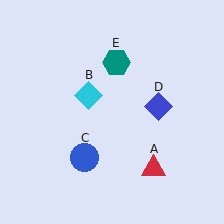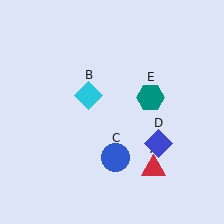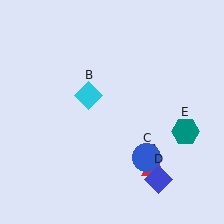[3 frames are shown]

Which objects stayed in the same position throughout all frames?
Red triangle (object A) and cyan diamond (object B) remained stationary.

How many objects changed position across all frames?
3 objects changed position: blue circle (object C), blue diamond (object D), teal hexagon (object E).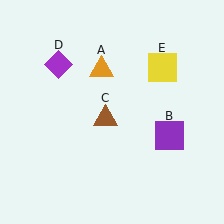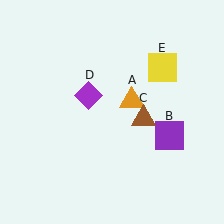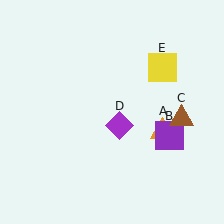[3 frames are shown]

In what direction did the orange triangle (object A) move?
The orange triangle (object A) moved down and to the right.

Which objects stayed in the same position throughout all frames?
Purple square (object B) and yellow square (object E) remained stationary.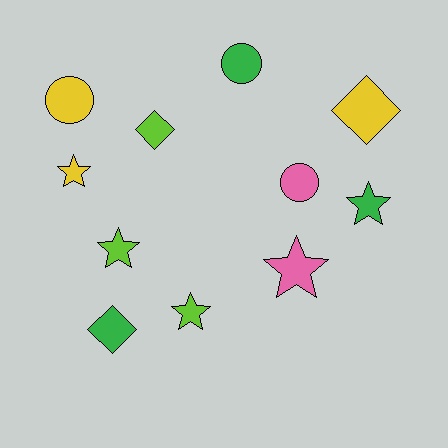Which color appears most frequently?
Yellow, with 3 objects.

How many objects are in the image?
There are 11 objects.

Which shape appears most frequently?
Star, with 5 objects.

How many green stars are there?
There is 1 green star.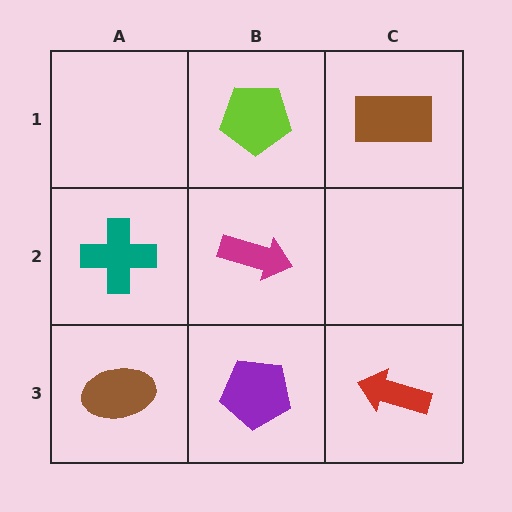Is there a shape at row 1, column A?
No, that cell is empty.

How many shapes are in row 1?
2 shapes.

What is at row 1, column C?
A brown rectangle.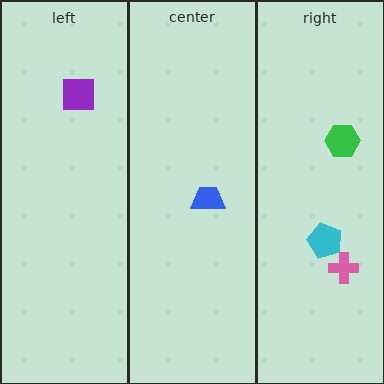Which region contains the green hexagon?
The right region.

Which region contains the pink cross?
The right region.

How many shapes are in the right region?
3.